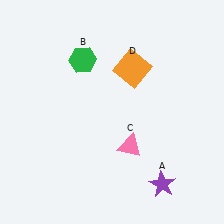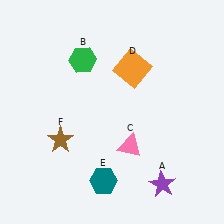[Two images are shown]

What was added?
A teal hexagon (E), a brown star (F) were added in Image 2.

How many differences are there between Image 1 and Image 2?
There are 2 differences between the two images.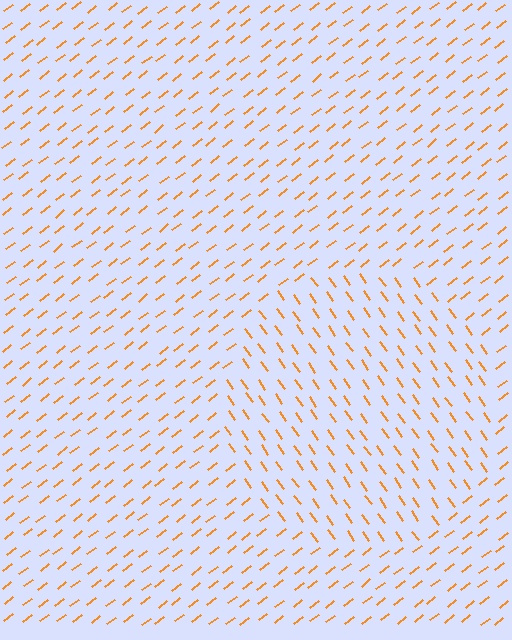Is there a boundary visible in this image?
Yes, there is a texture boundary formed by a change in line orientation.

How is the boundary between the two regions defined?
The boundary is defined purely by a change in line orientation (approximately 88 degrees difference). All lines are the same color and thickness.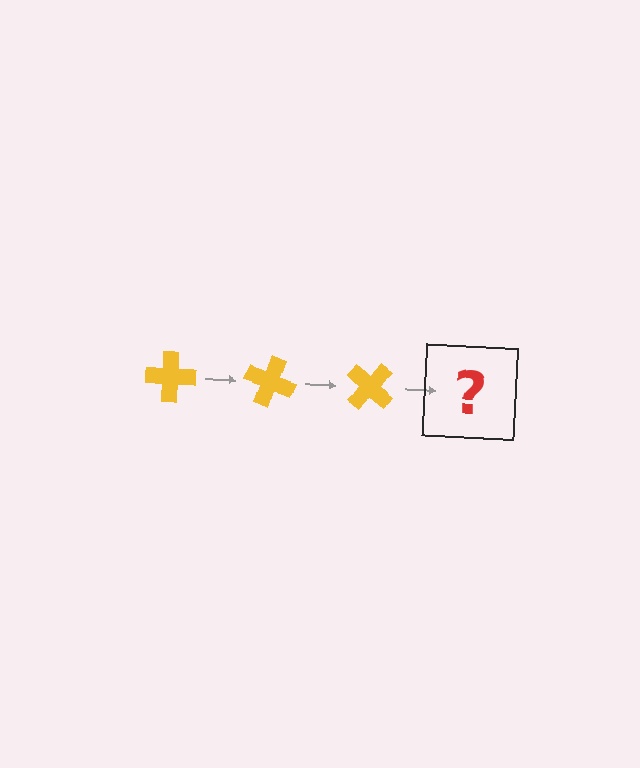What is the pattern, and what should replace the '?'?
The pattern is that the cross rotates 20 degrees each step. The '?' should be a yellow cross rotated 60 degrees.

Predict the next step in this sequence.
The next step is a yellow cross rotated 60 degrees.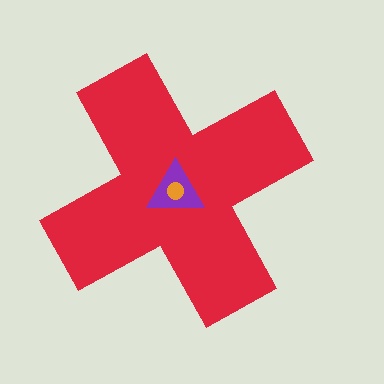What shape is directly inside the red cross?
The purple triangle.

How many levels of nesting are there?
3.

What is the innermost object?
The orange circle.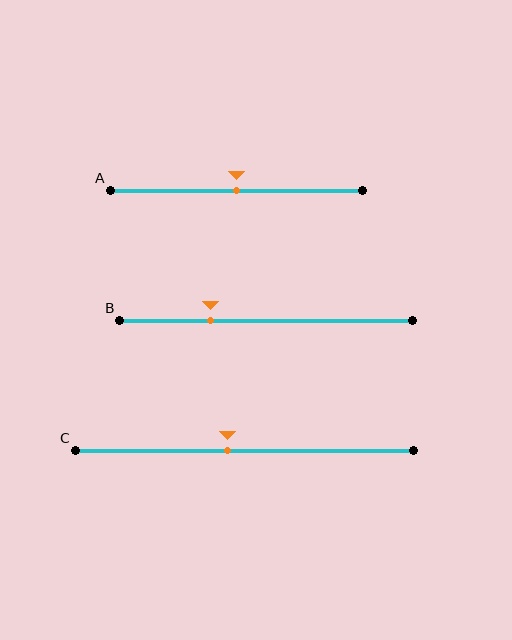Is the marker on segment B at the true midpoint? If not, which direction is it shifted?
No, the marker on segment B is shifted to the left by about 19% of the segment length.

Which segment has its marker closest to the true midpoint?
Segment A has its marker closest to the true midpoint.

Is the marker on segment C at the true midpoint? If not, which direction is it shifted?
No, the marker on segment C is shifted to the left by about 5% of the segment length.